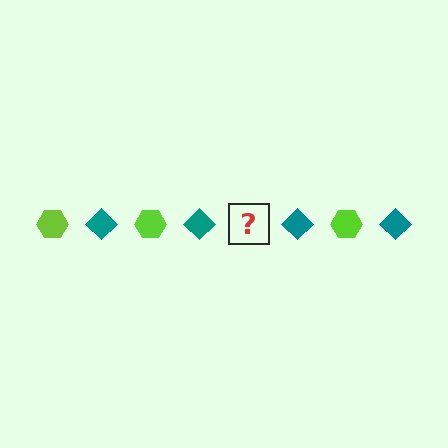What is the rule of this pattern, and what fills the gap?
The rule is that the pattern alternates between lime hexagon and teal diamond. The gap should be filled with a lime hexagon.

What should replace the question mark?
The question mark should be replaced with a lime hexagon.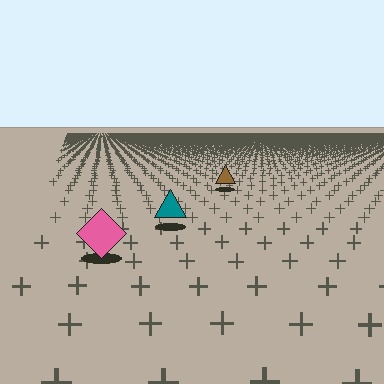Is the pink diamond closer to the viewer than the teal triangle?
Yes. The pink diamond is closer — you can tell from the texture gradient: the ground texture is coarser near it.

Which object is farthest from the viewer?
The brown triangle is farthest from the viewer. It appears smaller and the ground texture around it is denser.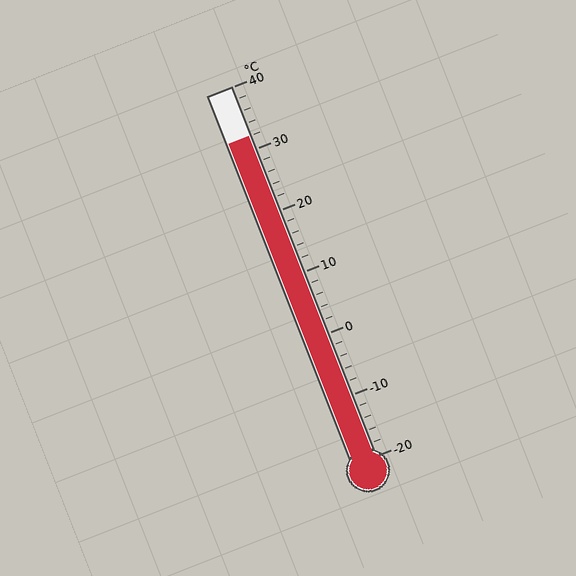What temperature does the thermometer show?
The thermometer shows approximately 32°C.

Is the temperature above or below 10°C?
The temperature is above 10°C.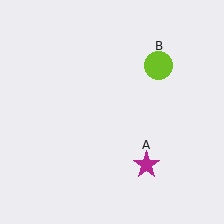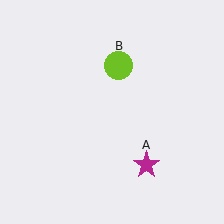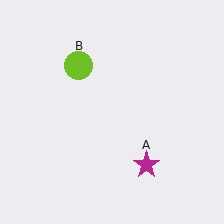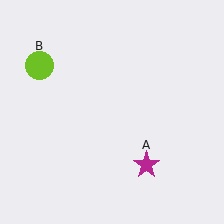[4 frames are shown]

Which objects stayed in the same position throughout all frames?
Magenta star (object A) remained stationary.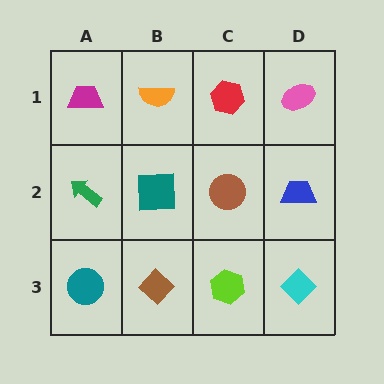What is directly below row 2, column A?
A teal circle.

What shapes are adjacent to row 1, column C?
A brown circle (row 2, column C), an orange semicircle (row 1, column B), a pink ellipse (row 1, column D).